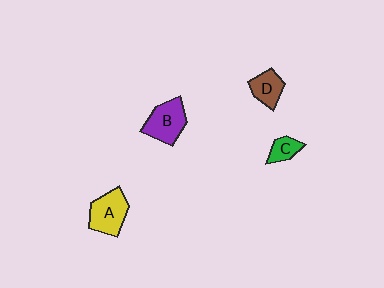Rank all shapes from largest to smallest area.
From largest to smallest: A (yellow), B (purple), D (brown), C (green).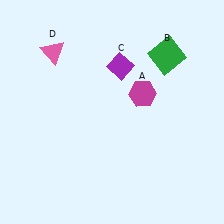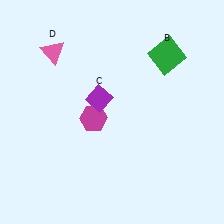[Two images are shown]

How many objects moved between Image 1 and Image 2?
2 objects moved between the two images.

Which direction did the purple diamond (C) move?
The purple diamond (C) moved down.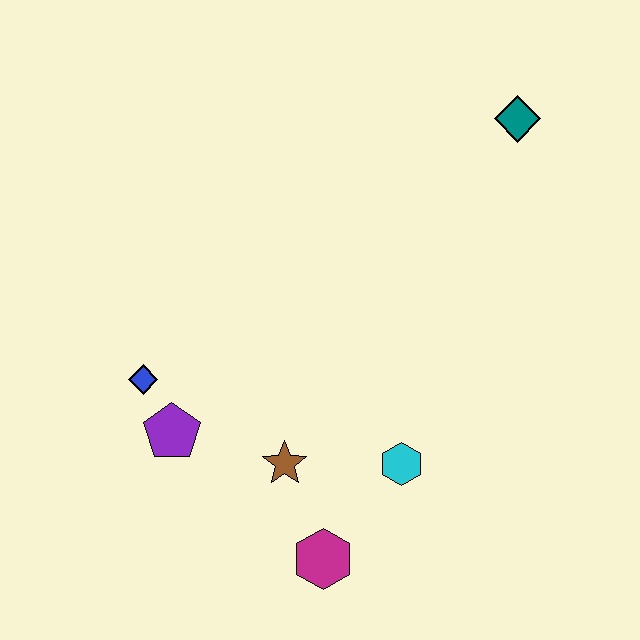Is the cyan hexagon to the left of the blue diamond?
No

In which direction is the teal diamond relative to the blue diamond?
The teal diamond is to the right of the blue diamond.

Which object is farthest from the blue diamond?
The teal diamond is farthest from the blue diamond.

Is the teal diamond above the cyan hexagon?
Yes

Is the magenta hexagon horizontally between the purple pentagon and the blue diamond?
No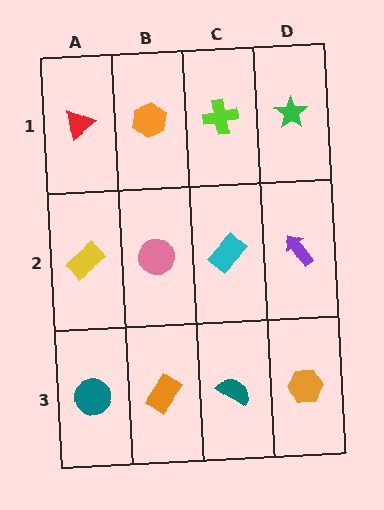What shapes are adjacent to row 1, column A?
A yellow rectangle (row 2, column A), an orange hexagon (row 1, column B).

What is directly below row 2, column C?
A teal semicircle.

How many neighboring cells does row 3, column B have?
3.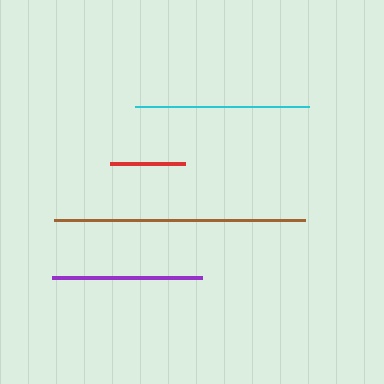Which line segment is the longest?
The brown line is the longest at approximately 251 pixels.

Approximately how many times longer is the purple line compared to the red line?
The purple line is approximately 2.0 times the length of the red line.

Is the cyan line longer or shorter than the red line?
The cyan line is longer than the red line.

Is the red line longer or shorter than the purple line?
The purple line is longer than the red line.